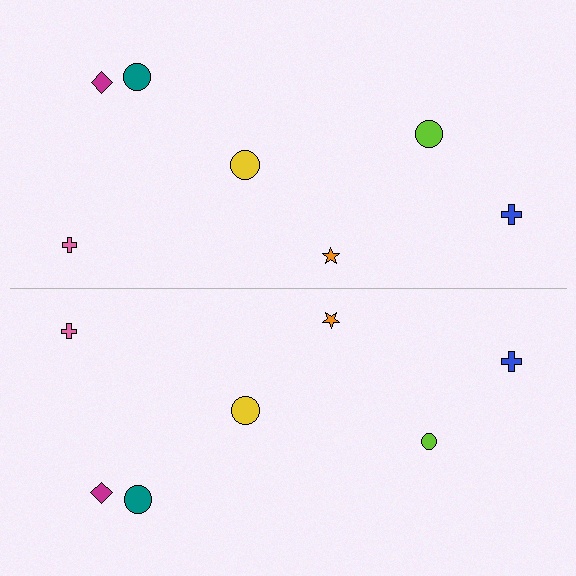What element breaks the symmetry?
The lime circle on the bottom side has a different size than its mirror counterpart.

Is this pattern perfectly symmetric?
No, the pattern is not perfectly symmetric. The lime circle on the bottom side has a different size than its mirror counterpart.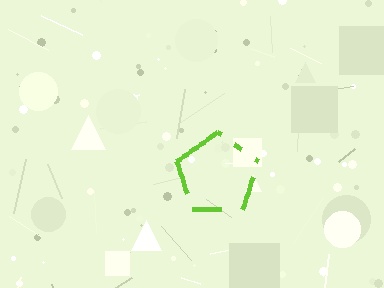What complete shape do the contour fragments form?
The contour fragments form a pentagon.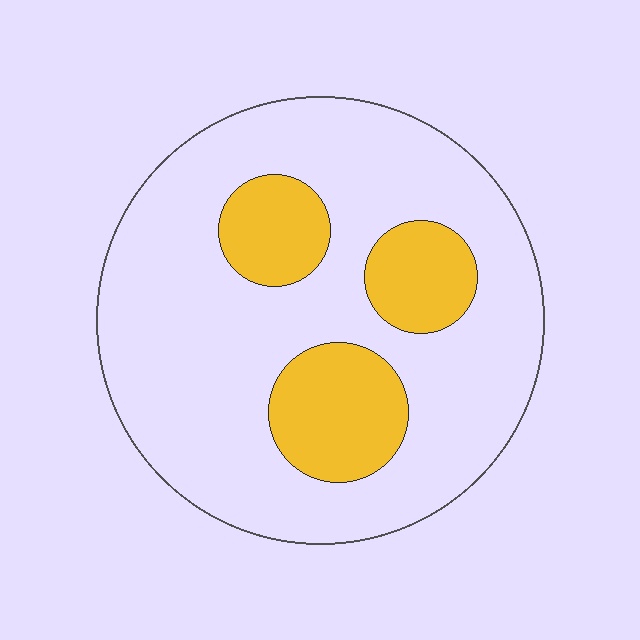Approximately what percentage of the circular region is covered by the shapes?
Approximately 25%.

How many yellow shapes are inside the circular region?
3.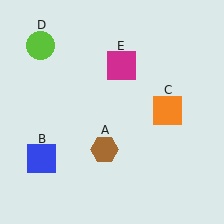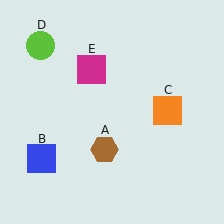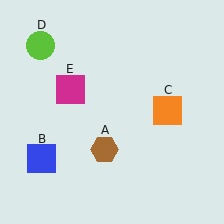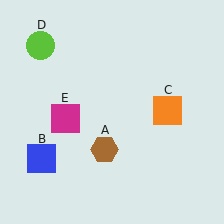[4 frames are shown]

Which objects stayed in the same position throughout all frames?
Brown hexagon (object A) and blue square (object B) and orange square (object C) and lime circle (object D) remained stationary.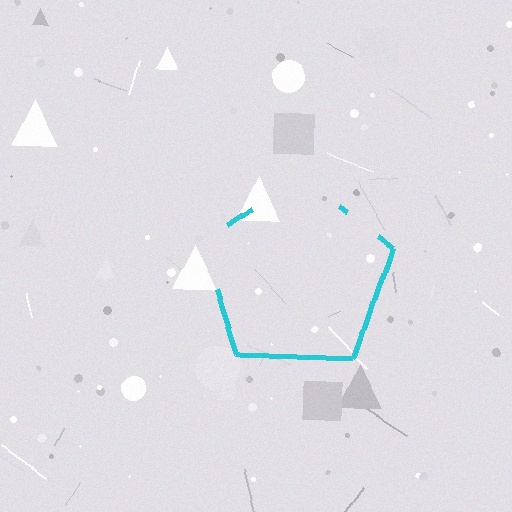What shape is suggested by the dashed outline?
The dashed outline suggests a pentagon.